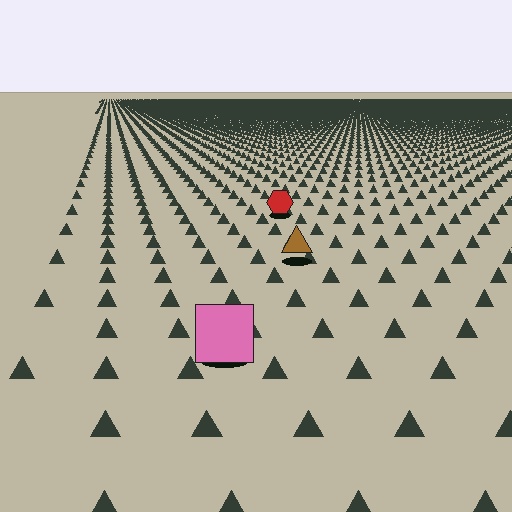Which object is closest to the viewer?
The pink square is closest. The texture marks near it are larger and more spread out.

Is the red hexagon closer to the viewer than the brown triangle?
No. The brown triangle is closer — you can tell from the texture gradient: the ground texture is coarser near it.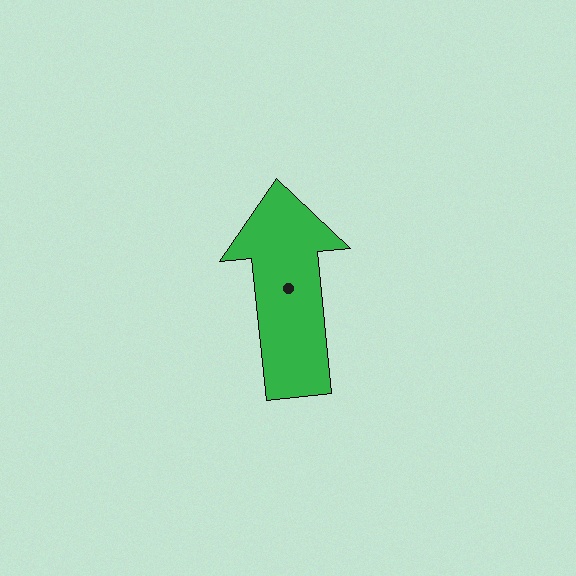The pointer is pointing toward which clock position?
Roughly 12 o'clock.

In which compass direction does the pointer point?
North.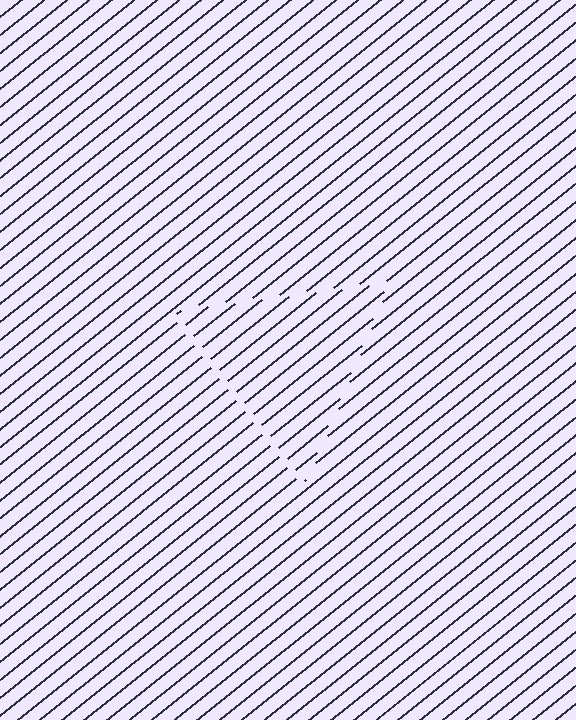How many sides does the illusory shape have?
3 sides — the line-ends trace a triangle.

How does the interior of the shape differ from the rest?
The interior of the shape contains the same grating, shifted by half a period — the contour is defined by the phase discontinuity where line-ends from the inner and outer gratings abut.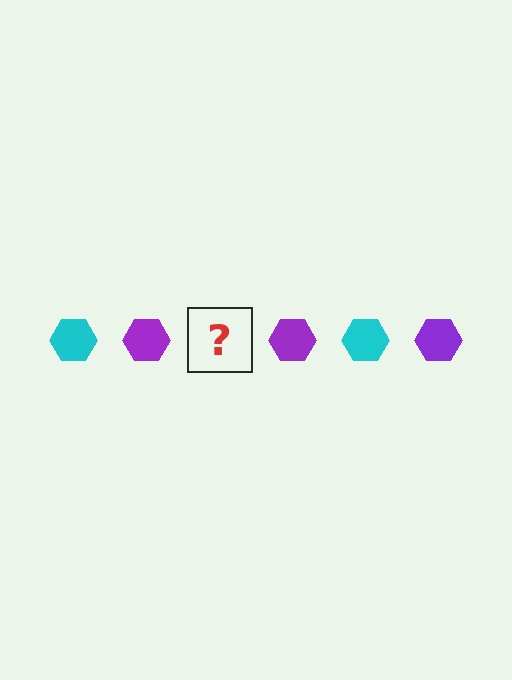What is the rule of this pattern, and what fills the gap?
The rule is that the pattern cycles through cyan, purple hexagons. The gap should be filled with a cyan hexagon.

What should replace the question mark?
The question mark should be replaced with a cyan hexagon.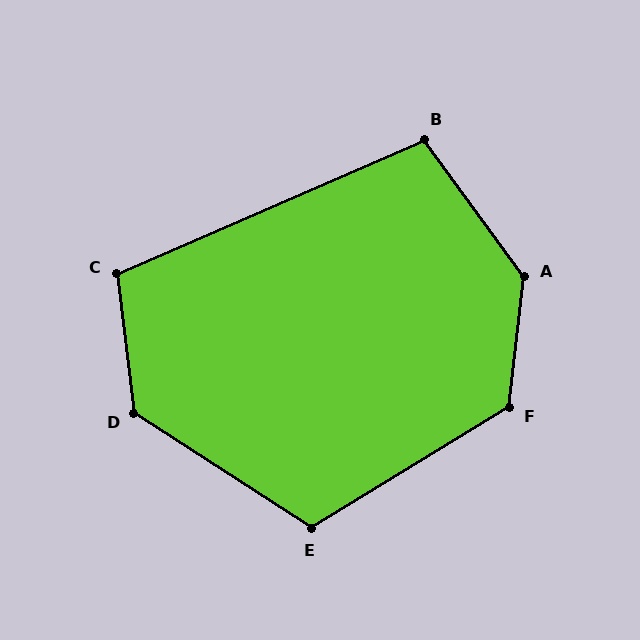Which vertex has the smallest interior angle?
B, at approximately 102 degrees.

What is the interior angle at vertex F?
Approximately 128 degrees (obtuse).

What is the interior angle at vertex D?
Approximately 130 degrees (obtuse).